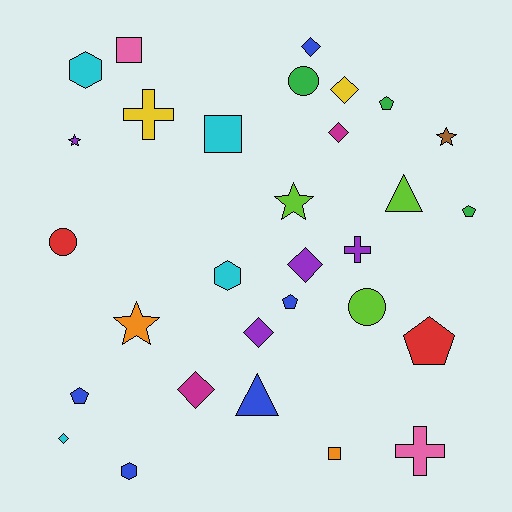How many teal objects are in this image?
There are no teal objects.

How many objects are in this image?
There are 30 objects.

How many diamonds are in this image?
There are 7 diamonds.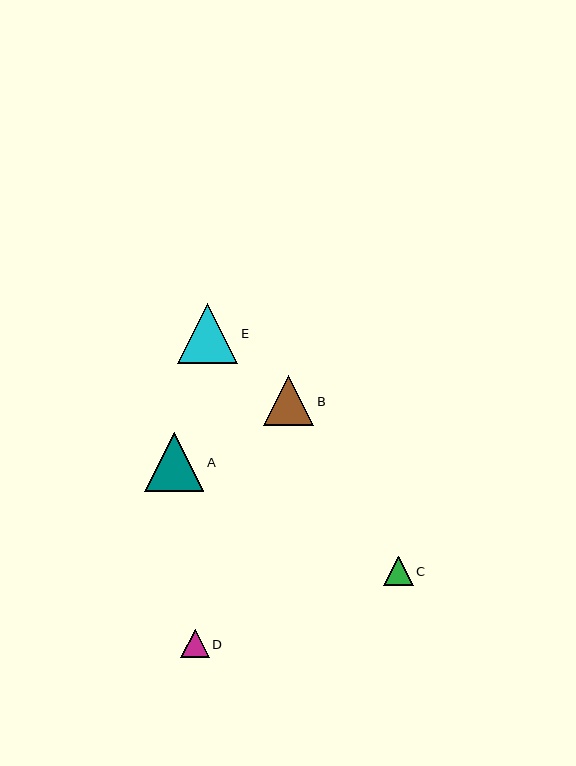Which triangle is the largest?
Triangle E is the largest with a size of approximately 61 pixels.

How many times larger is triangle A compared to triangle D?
Triangle A is approximately 2.1 times the size of triangle D.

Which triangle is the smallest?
Triangle D is the smallest with a size of approximately 29 pixels.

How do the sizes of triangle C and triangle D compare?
Triangle C and triangle D are approximately the same size.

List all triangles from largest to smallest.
From largest to smallest: E, A, B, C, D.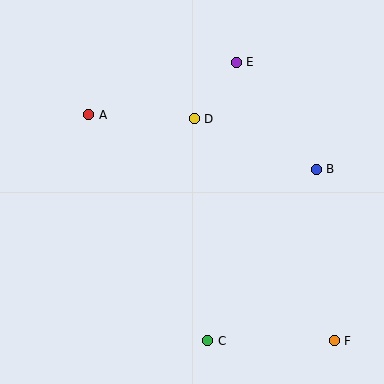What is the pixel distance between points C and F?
The distance between C and F is 127 pixels.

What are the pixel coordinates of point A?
Point A is at (89, 115).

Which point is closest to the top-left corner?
Point A is closest to the top-left corner.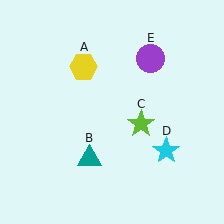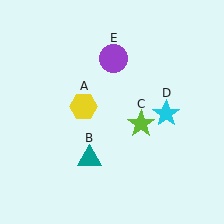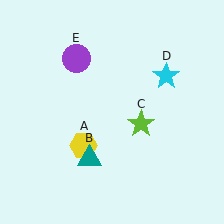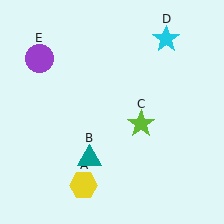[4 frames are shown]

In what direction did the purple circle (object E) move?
The purple circle (object E) moved left.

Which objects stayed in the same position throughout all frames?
Teal triangle (object B) and lime star (object C) remained stationary.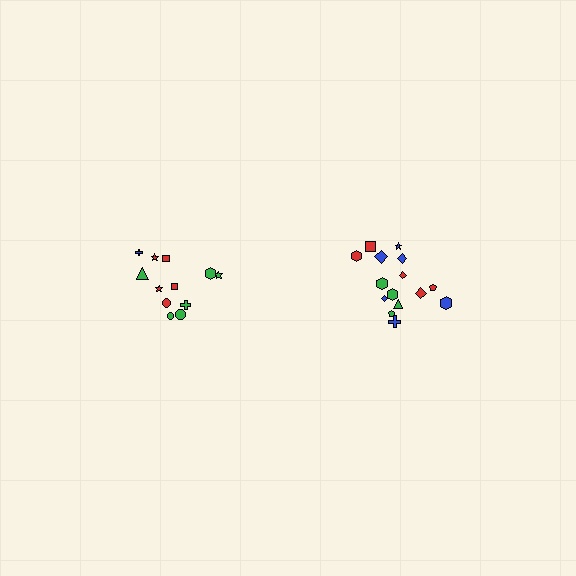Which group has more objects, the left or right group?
The right group.